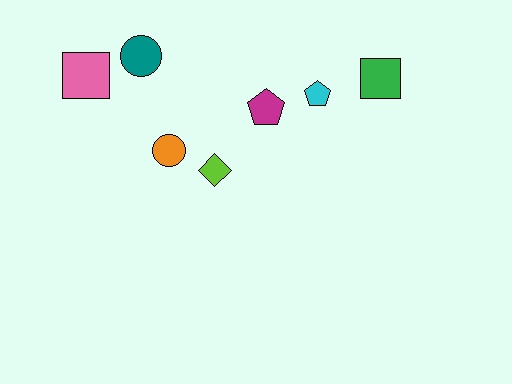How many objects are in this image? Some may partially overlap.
There are 7 objects.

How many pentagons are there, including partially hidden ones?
There are 2 pentagons.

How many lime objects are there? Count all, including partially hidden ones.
There is 1 lime object.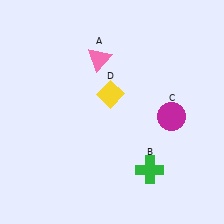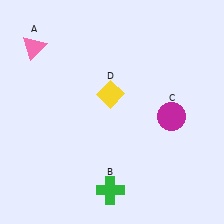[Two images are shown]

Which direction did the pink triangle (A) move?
The pink triangle (A) moved left.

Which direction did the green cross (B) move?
The green cross (B) moved left.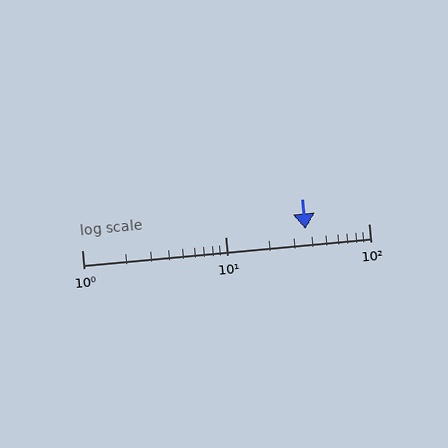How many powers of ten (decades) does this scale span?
The scale spans 2 decades, from 1 to 100.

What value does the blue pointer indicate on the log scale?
The pointer indicates approximately 36.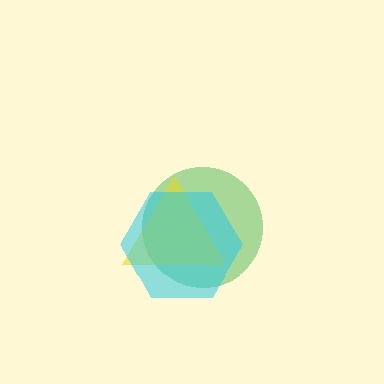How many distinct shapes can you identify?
There are 3 distinct shapes: a green circle, a yellow triangle, a cyan hexagon.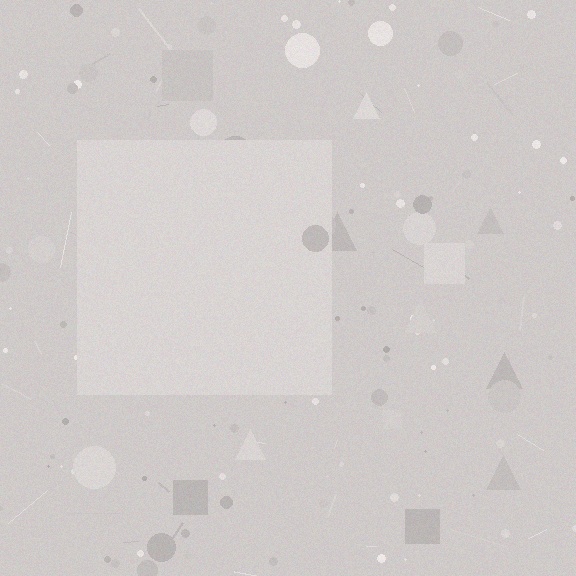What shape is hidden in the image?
A square is hidden in the image.